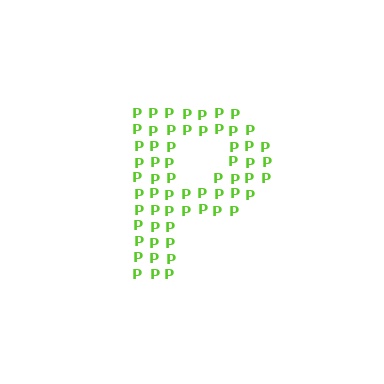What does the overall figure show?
The overall figure shows the letter P.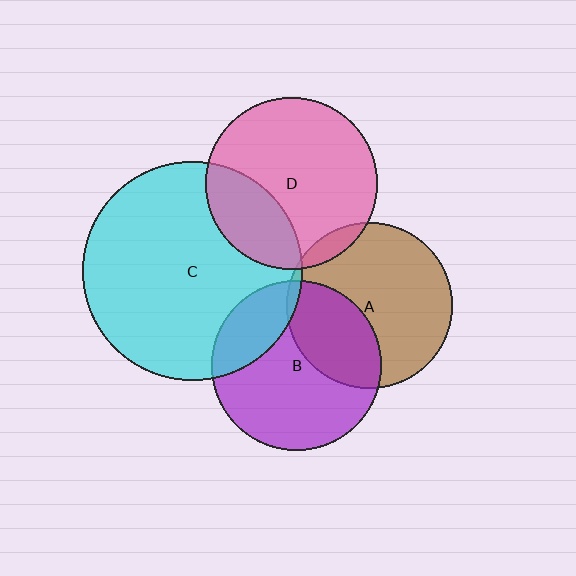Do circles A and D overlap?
Yes.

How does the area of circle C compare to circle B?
Approximately 1.7 times.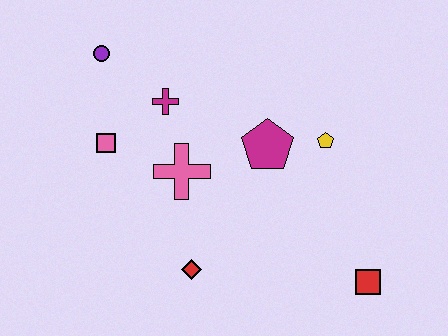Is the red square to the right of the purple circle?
Yes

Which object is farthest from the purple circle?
The red square is farthest from the purple circle.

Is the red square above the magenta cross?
No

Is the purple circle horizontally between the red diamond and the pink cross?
No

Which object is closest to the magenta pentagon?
The yellow pentagon is closest to the magenta pentagon.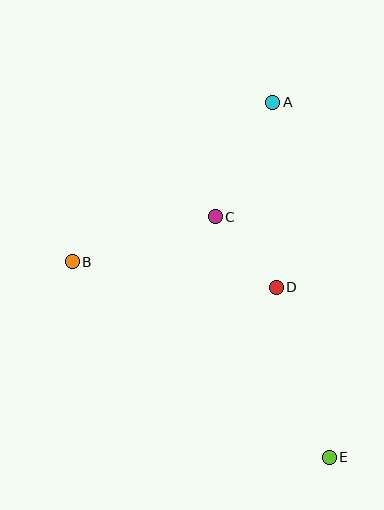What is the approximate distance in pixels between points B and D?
The distance between B and D is approximately 206 pixels.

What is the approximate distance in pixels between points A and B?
The distance between A and B is approximately 256 pixels.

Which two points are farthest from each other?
Points A and E are farthest from each other.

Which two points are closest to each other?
Points C and D are closest to each other.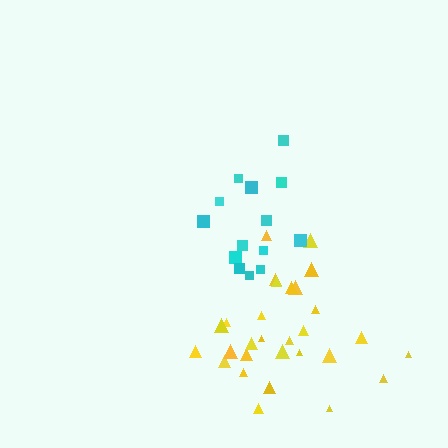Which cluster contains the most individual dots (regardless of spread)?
Yellow (29).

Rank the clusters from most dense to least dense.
cyan, yellow.